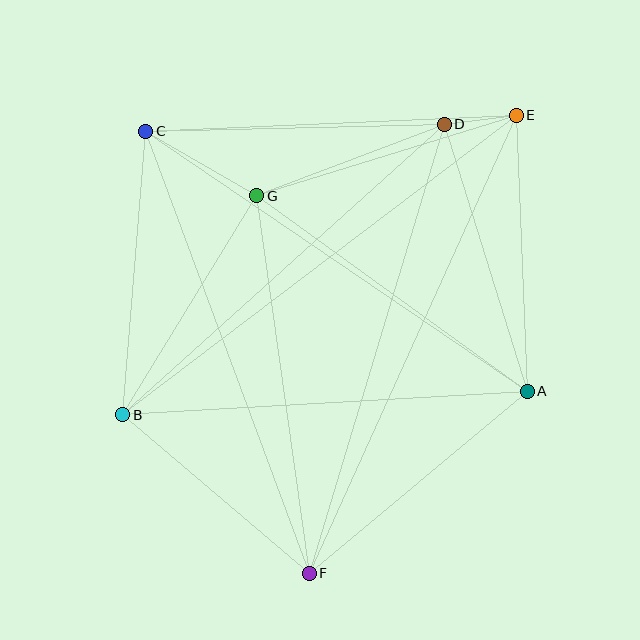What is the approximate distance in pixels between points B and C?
The distance between B and C is approximately 285 pixels.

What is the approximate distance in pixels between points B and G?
The distance between B and G is approximately 257 pixels.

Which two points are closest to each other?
Points D and E are closest to each other.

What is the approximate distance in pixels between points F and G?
The distance between F and G is approximately 381 pixels.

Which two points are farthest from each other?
Points E and F are farthest from each other.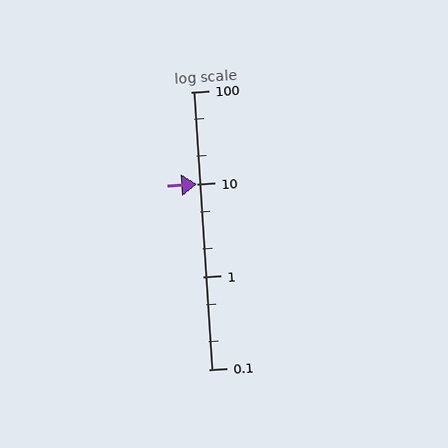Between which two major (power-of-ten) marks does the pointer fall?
The pointer is between 10 and 100.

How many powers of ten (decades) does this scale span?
The scale spans 3 decades, from 0.1 to 100.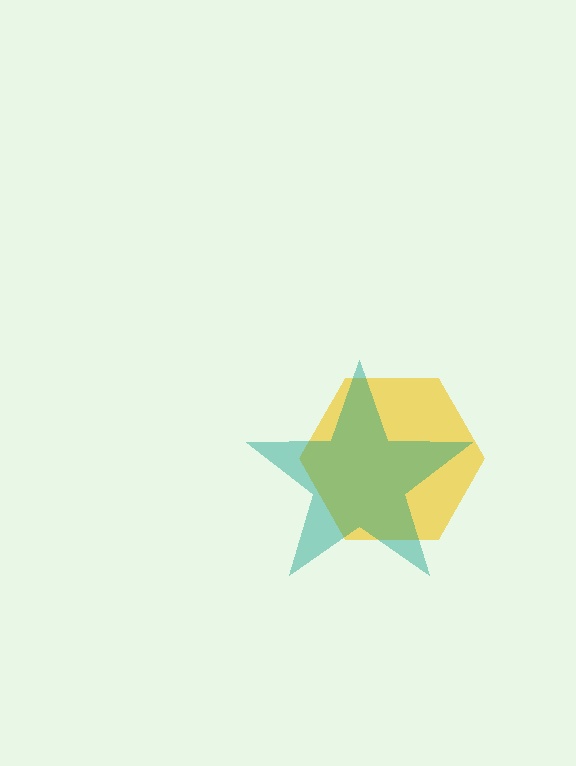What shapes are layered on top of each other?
The layered shapes are: a yellow hexagon, a teal star.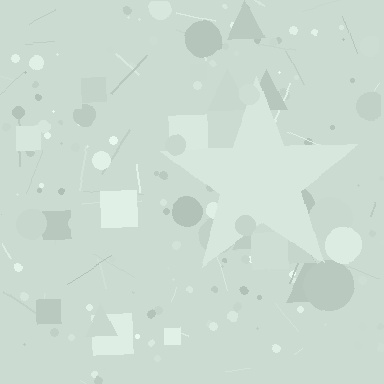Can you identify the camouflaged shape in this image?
The camouflaged shape is a star.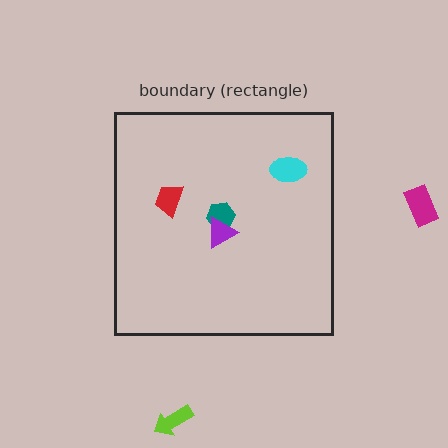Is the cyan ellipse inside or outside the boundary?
Inside.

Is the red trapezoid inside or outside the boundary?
Inside.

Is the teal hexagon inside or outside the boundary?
Inside.